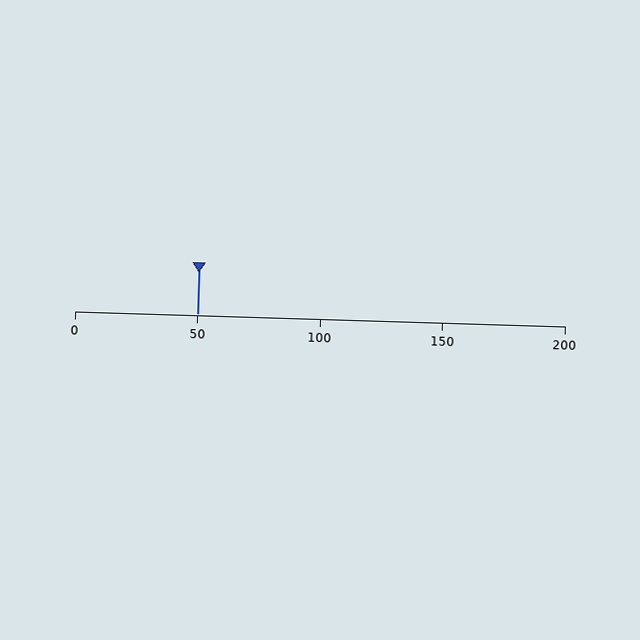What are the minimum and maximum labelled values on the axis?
The axis runs from 0 to 200.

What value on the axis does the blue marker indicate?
The marker indicates approximately 50.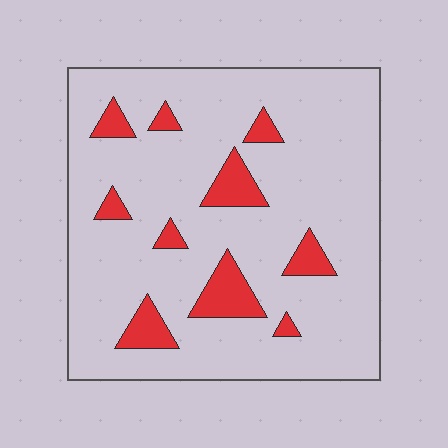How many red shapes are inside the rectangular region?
10.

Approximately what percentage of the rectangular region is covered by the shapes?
Approximately 15%.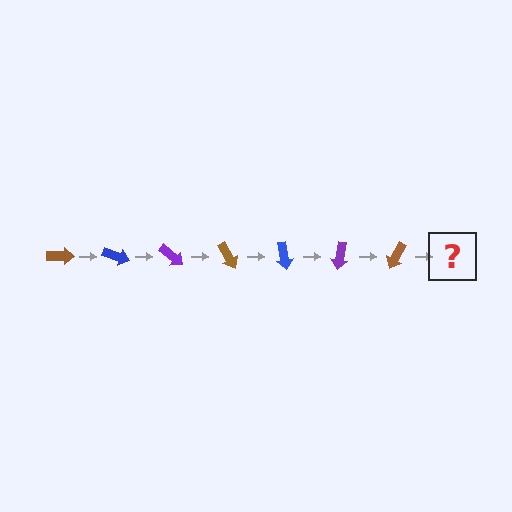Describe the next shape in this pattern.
It should be a blue arrow, rotated 140 degrees from the start.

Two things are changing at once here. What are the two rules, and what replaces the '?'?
The two rules are that it rotates 20 degrees each step and the color cycles through brown, blue, and purple. The '?' should be a blue arrow, rotated 140 degrees from the start.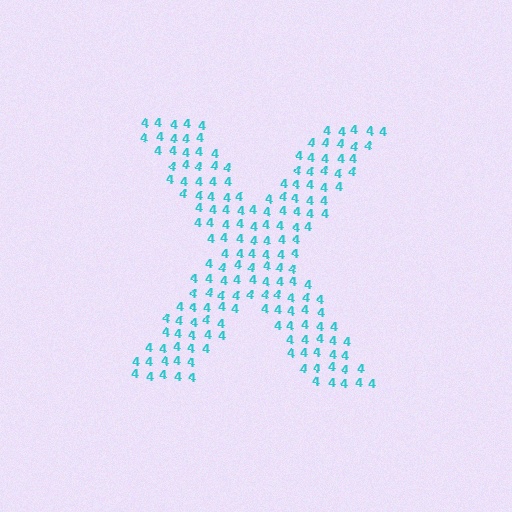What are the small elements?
The small elements are digit 4's.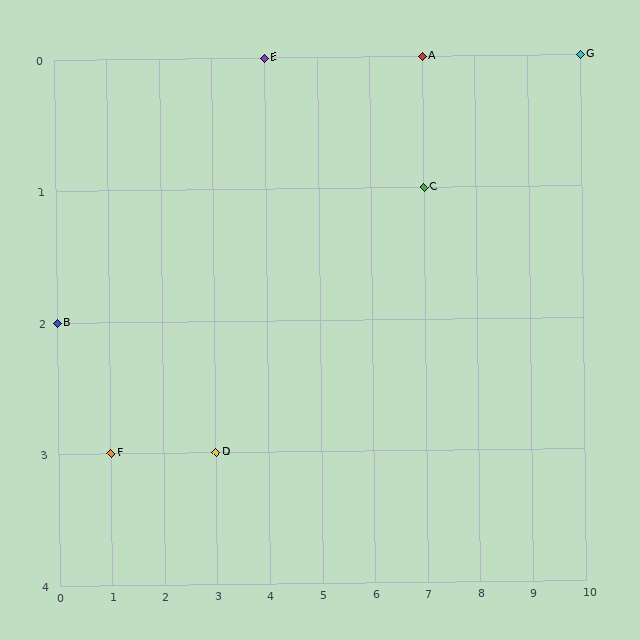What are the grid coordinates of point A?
Point A is at grid coordinates (7, 0).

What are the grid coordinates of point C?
Point C is at grid coordinates (7, 1).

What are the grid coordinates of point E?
Point E is at grid coordinates (4, 0).